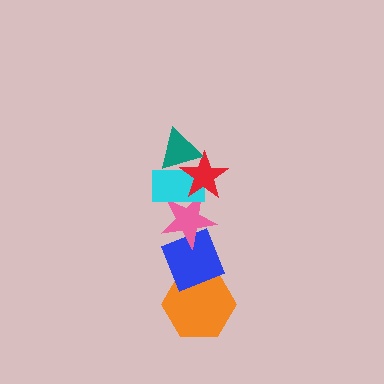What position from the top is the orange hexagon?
The orange hexagon is 6th from the top.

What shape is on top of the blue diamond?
The pink star is on top of the blue diamond.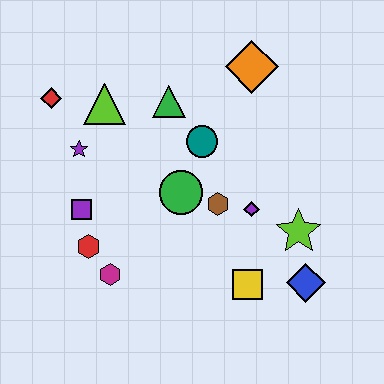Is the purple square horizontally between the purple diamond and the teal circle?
No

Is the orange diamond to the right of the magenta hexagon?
Yes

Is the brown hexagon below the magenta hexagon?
No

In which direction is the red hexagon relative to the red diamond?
The red hexagon is below the red diamond.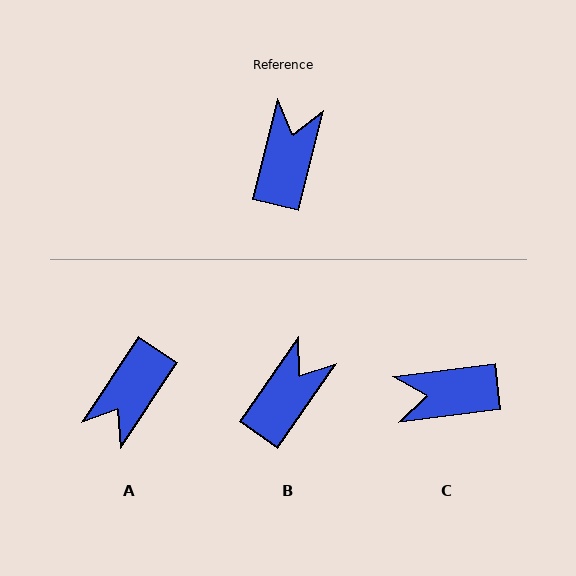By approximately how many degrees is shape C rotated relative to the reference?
Approximately 111 degrees counter-clockwise.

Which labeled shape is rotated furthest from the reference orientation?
A, about 160 degrees away.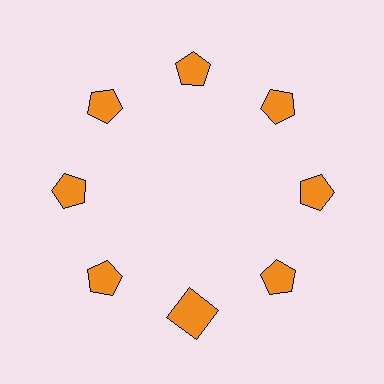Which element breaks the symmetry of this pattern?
The orange square at roughly the 6 o'clock position breaks the symmetry. All other shapes are orange pentagons.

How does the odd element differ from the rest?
It has a different shape: square instead of pentagon.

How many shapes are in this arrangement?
There are 8 shapes arranged in a ring pattern.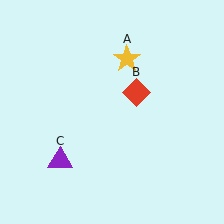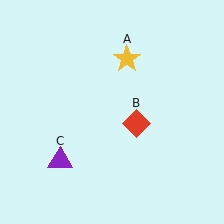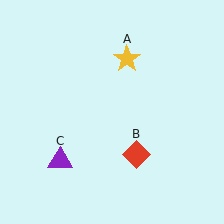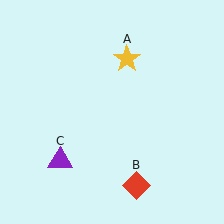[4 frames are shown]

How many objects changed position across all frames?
1 object changed position: red diamond (object B).